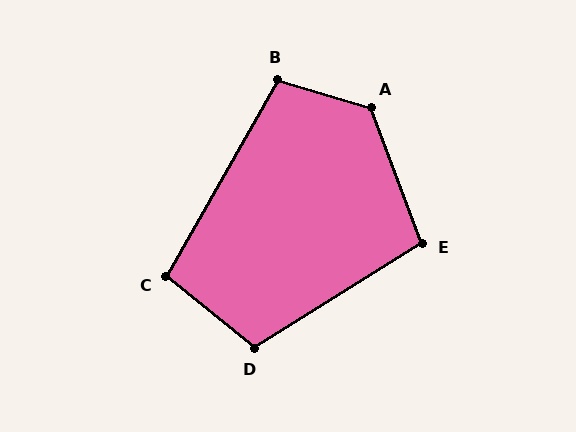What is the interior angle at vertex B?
Approximately 103 degrees (obtuse).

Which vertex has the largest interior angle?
A, at approximately 127 degrees.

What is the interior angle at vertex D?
Approximately 109 degrees (obtuse).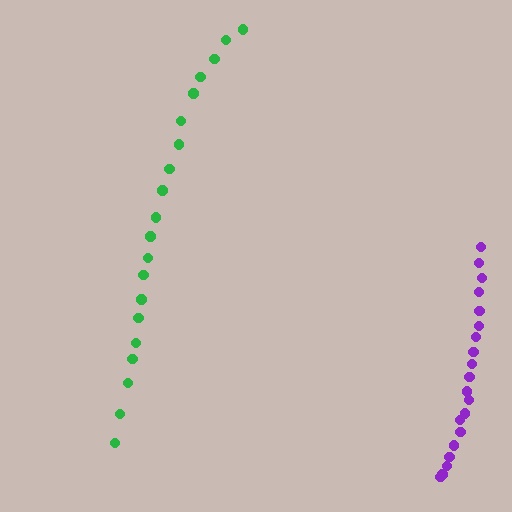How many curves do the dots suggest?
There are 2 distinct paths.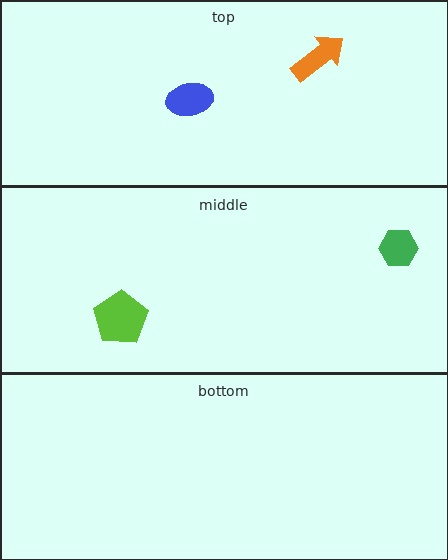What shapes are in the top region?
The blue ellipse, the orange arrow.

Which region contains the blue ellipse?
The top region.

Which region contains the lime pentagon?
The middle region.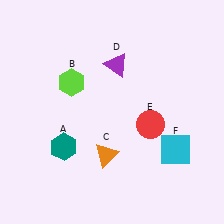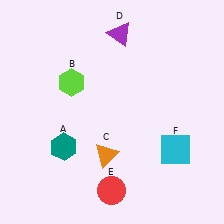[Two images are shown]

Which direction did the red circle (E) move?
The red circle (E) moved down.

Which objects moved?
The objects that moved are: the purple triangle (D), the red circle (E).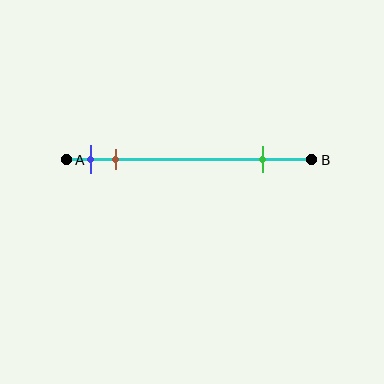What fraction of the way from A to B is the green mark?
The green mark is approximately 80% (0.8) of the way from A to B.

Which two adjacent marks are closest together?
The blue and brown marks are the closest adjacent pair.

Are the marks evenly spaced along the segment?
No, the marks are not evenly spaced.